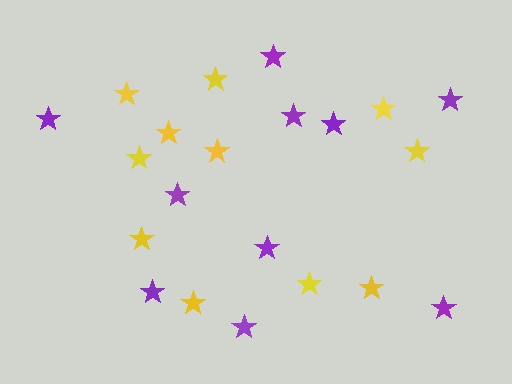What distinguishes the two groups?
There are 2 groups: one group of purple stars (10) and one group of yellow stars (11).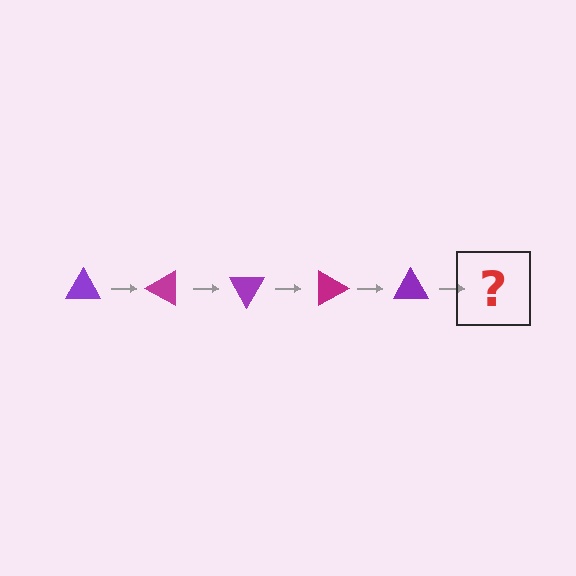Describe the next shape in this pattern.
It should be a magenta triangle, rotated 150 degrees from the start.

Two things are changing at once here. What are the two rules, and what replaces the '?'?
The two rules are that it rotates 30 degrees each step and the color cycles through purple and magenta. The '?' should be a magenta triangle, rotated 150 degrees from the start.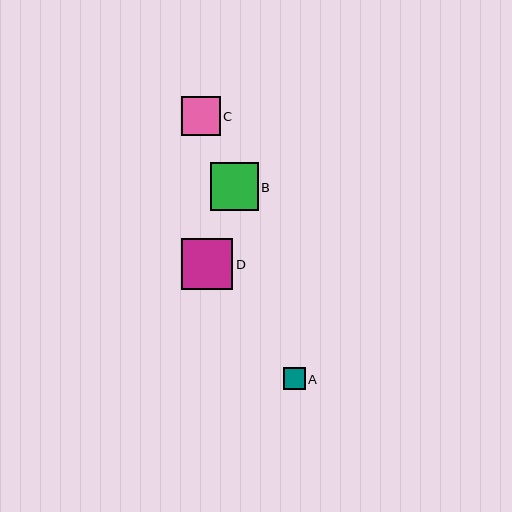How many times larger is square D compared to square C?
Square D is approximately 1.3 times the size of square C.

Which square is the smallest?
Square A is the smallest with a size of approximately 22 pixels.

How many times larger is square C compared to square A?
Square C is approximately 1.7 times the size of square A.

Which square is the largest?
Square D is the largest with a size of approximately 51 pixels.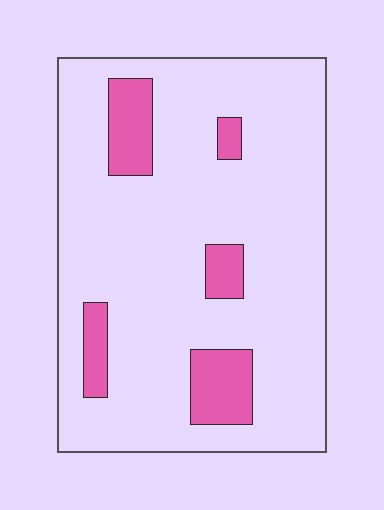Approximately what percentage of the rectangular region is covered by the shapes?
Approximately 15%.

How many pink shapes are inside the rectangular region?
5.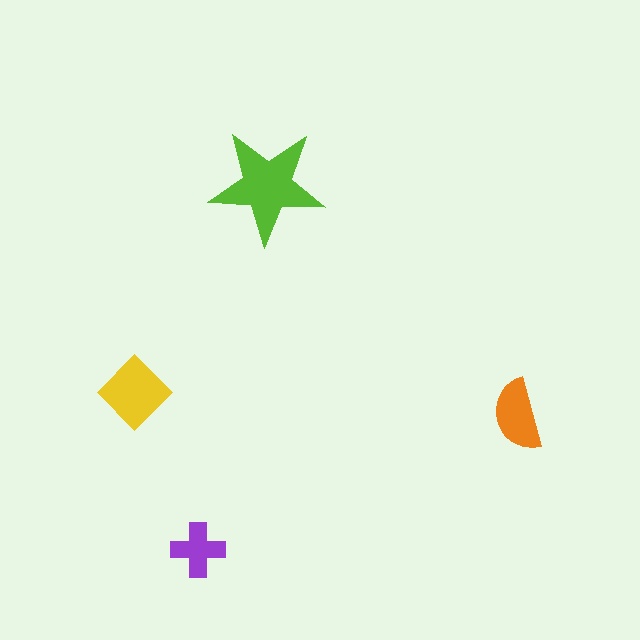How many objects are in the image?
There are 4 objects in the image.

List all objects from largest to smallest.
The lime star, the yellow diamond, the orange semicircle, the purple cross.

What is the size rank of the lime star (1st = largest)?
1st.